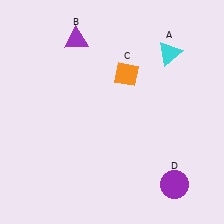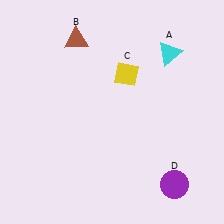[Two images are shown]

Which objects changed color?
B changed from purple to brown. C changed from orange to yellow.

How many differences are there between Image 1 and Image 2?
There are 2 differences between the two images.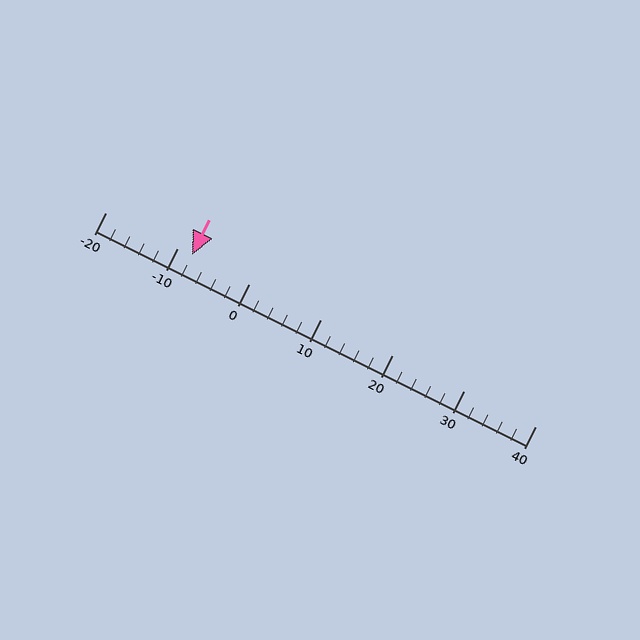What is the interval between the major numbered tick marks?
The major tick marks are spaced 10 units apart.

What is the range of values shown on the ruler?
The ruler shows values from -20 to 40.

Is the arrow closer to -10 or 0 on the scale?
The arrow is closer to -10.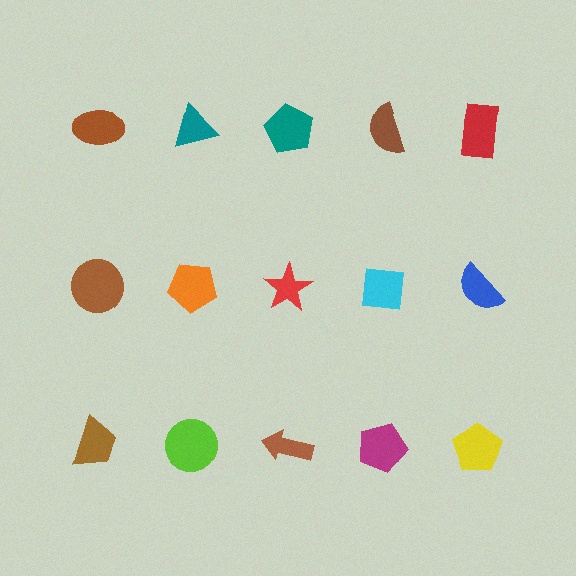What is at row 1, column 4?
A brown semicircle.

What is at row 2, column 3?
A red star.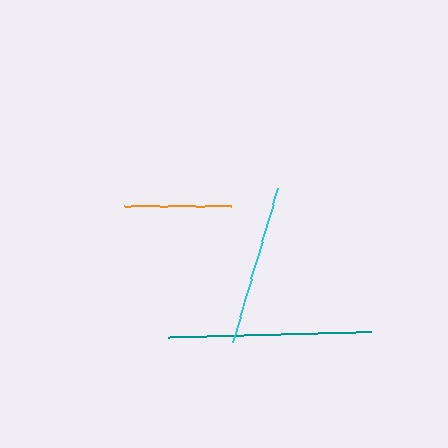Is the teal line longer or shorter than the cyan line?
The teal line is longer than the cyan line.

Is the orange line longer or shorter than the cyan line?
The cyan line is longer than the orange line.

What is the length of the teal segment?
The teal segment is approximately 203 pixels long.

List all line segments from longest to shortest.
From longest to shortest: teal, cyan, orange.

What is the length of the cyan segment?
The cyan segment is approximately 160 pixels long.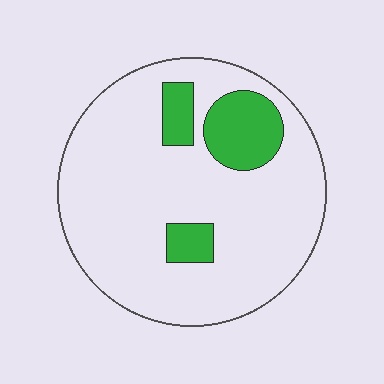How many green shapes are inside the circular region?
3.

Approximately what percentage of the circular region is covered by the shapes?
Approximately 15%.